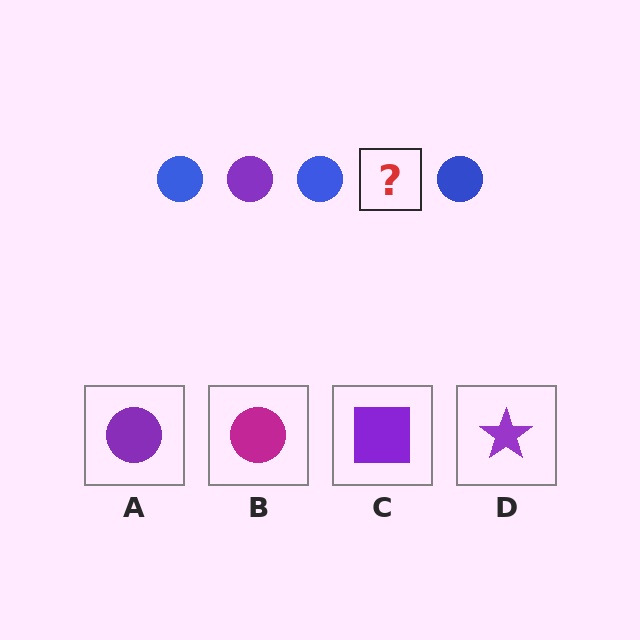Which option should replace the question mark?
Option A.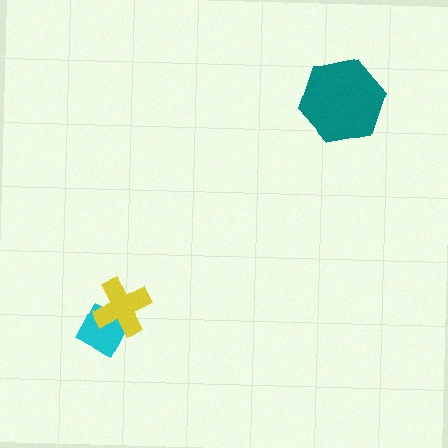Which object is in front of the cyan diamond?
The yellow cross is in front of the cyan diamond.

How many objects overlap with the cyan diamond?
1 object overlaps with the cyan diamond.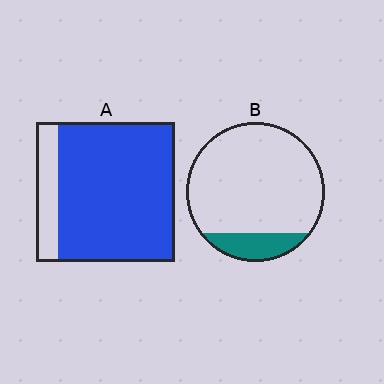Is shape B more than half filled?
No.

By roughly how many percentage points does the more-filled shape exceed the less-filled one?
By roughly 70 percentage points (A over B).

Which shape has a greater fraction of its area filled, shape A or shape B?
Shape A.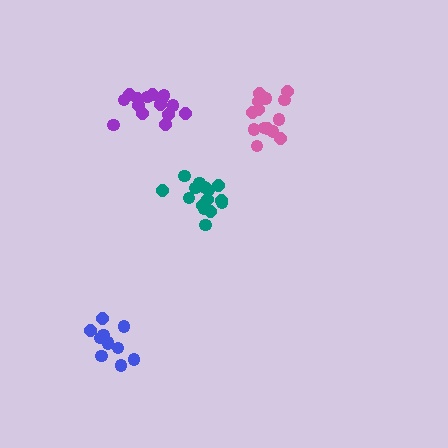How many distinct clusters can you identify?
There are 4 distinct clusters.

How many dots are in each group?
Group 1: 15 dots, Group 2: 14 dots, Group 3: 15 dots, Group 4: 11 dots (55 total).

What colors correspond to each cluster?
The clusters are colored: purple, pink, teal, blue.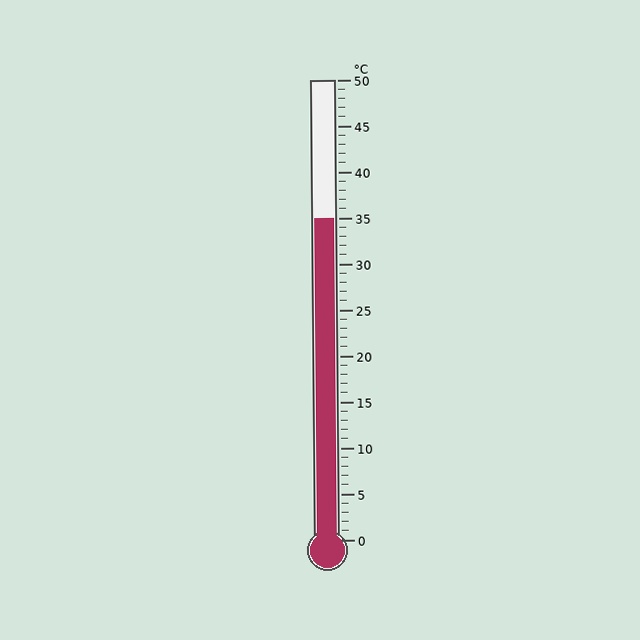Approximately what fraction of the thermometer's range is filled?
The thermometer is filled to approximately 70% of its range.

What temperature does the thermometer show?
The thermometer shows approximately 35°C.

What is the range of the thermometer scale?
The thermometer scale ranges from 0°C to 50°C.